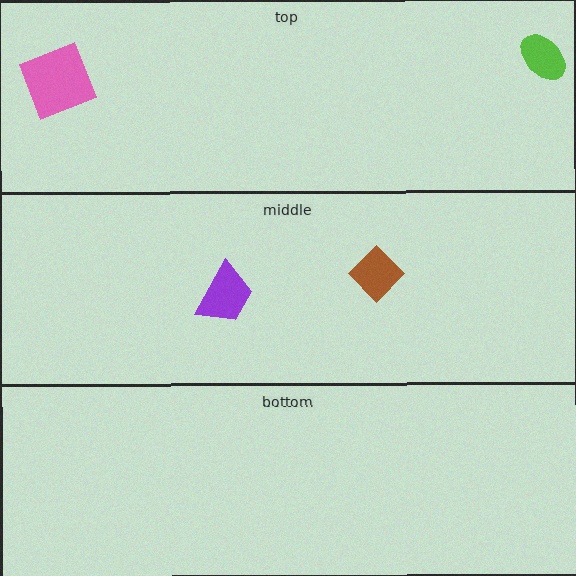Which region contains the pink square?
The top region.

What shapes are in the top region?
The pink square, the lime ellipse.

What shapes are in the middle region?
The purple trapezoid, the brown diamond.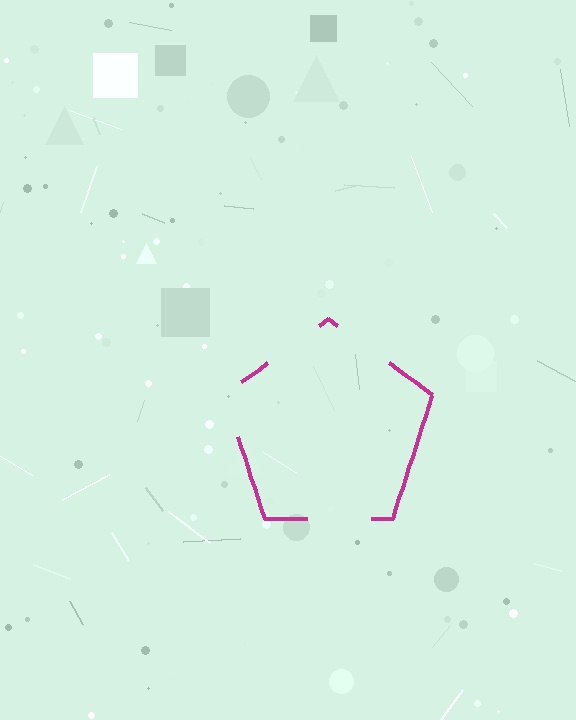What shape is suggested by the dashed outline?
The dashed outline suggests a pentagon.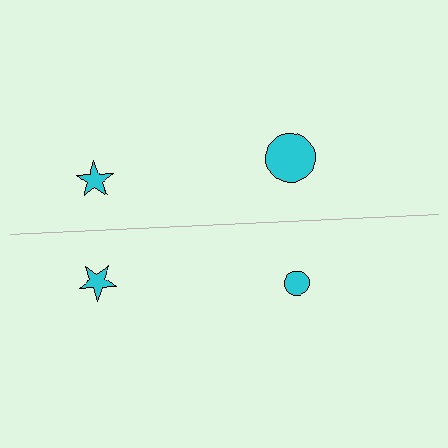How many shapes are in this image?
There are 4 shapes in this image.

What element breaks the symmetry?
The cyan circle on the bottom side has a different size than its mirror counterpart.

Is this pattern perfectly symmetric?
No, the pattern is not perfectly symmetric. The cyan circle on the bottom side has a different size than its mirror counterpart.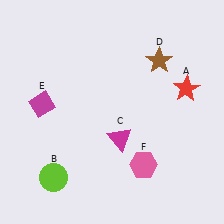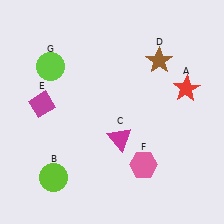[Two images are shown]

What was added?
A lime circle (G) was added in Image 2.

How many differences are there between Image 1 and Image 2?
There is 1 difference between the two images.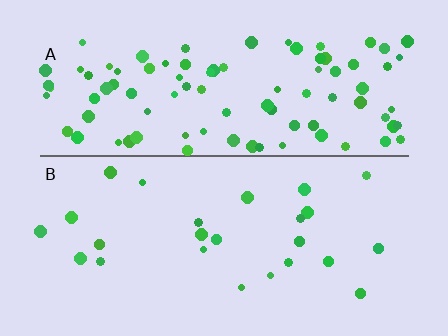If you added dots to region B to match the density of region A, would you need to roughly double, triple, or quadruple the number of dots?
Approximately quadruple.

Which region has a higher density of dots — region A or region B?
A (the top).